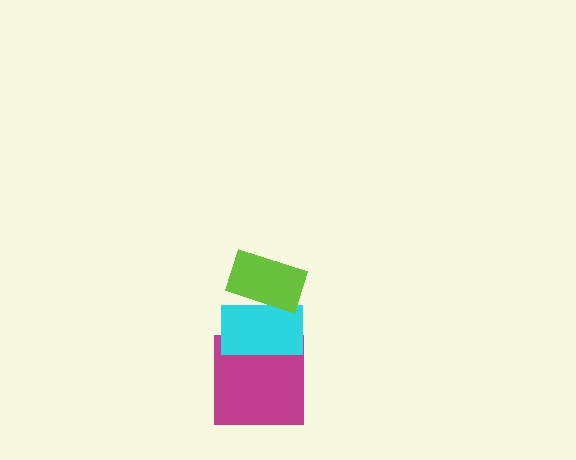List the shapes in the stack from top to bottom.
From top to bottom: the lime rectangle, the cyan rectangle, the magenta square.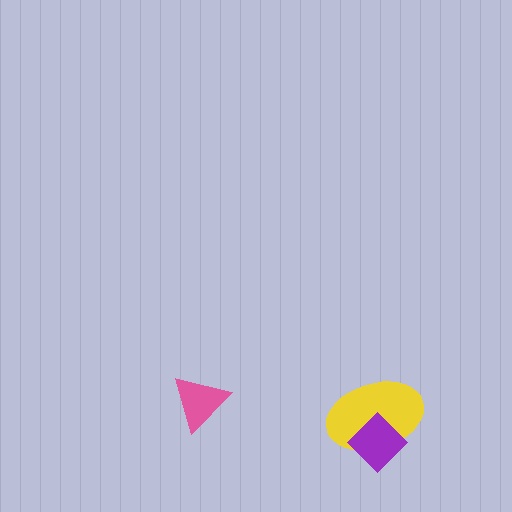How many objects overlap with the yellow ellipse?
1 object overlaps with the yellow ellipse.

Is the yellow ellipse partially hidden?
Yes, it is partially covered by another shape.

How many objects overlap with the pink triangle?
0 objects overlap with the pink triangle.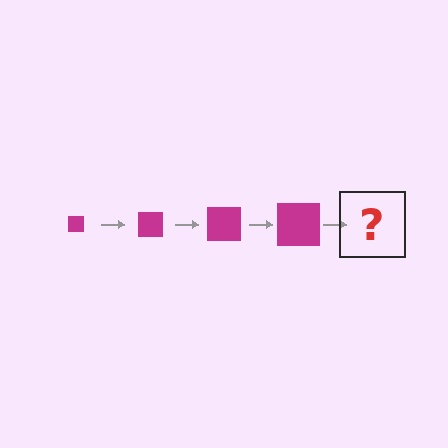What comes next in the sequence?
The next element should be a magenta square, larger than the previous one.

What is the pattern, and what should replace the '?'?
The pattern is that the square gets progressively larger each step. The '?' should be a magenta square, larger than the previous one.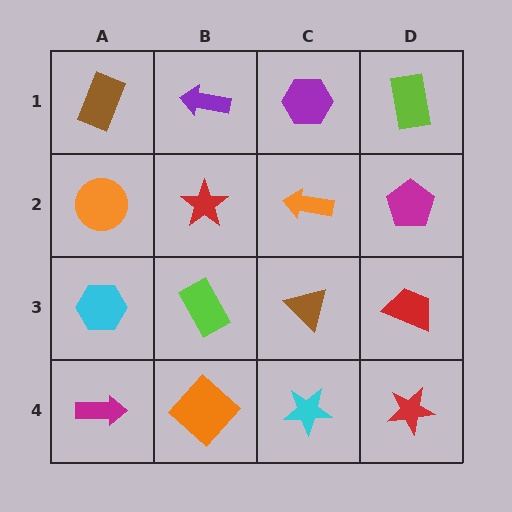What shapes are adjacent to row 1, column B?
A red star (row 2, column B), a brown rectangle (row 1, column A), a purple hexagon (row 1, column C).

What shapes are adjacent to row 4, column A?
A cyan hexagon (row 3, column A), an orange diamond (row 4, column B).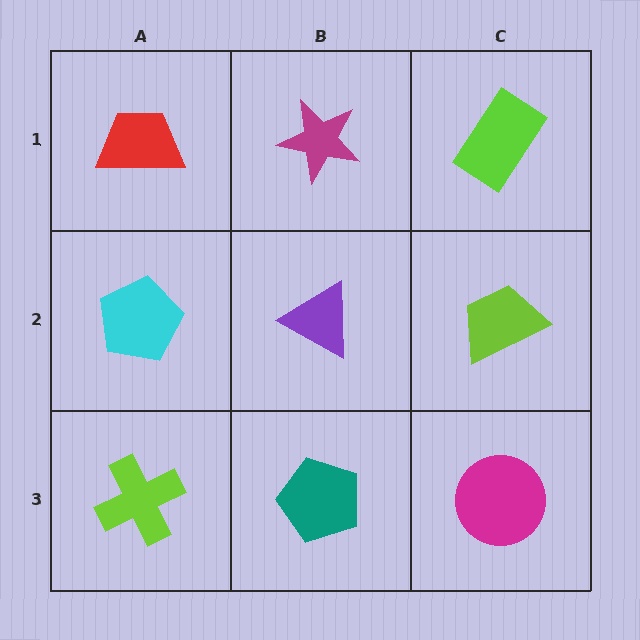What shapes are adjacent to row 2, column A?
A red trapezoid (row 1, column A), a lime cross (row 3, column A), a purple triangle (row 2, column B).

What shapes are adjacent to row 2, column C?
A lime rectangle (row 1, column C), a magenta circle (row 3, column C), a purple triangle (row 2, column B).